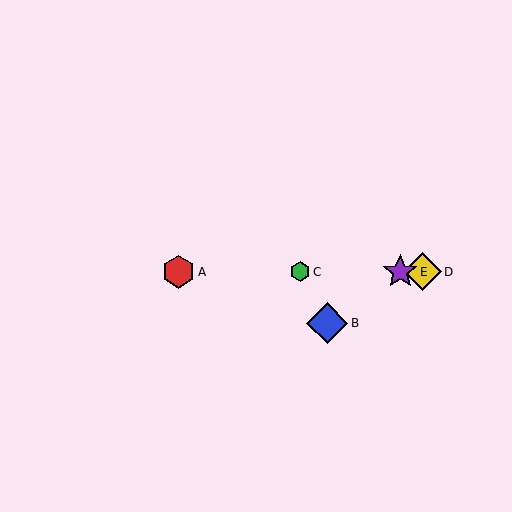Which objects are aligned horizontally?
Objects A, C, D, E are aligned horizontally.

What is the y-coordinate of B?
Object B is at y≈323.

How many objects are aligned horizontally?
4 objects (A, C, D, E) are aligned horizontally.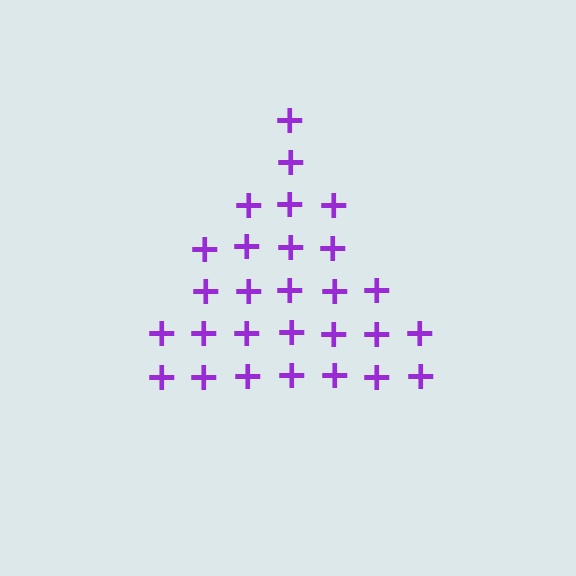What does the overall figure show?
The overall figure shows a triangle.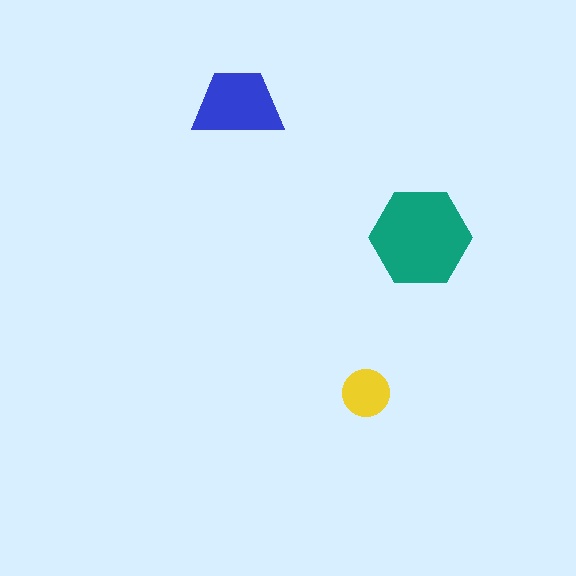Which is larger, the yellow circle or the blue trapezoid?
The blue trapezoid.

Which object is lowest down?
The yellow circle is bottommost.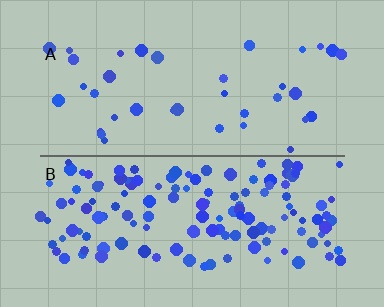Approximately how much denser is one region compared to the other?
Approximately 3.6× — region B over region A.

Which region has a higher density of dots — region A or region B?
B (the bottom).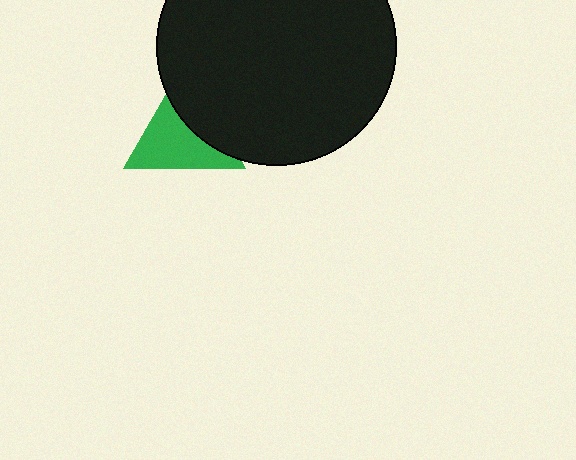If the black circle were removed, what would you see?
You would see the complete green triangle.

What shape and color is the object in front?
The object in front is a black circle.